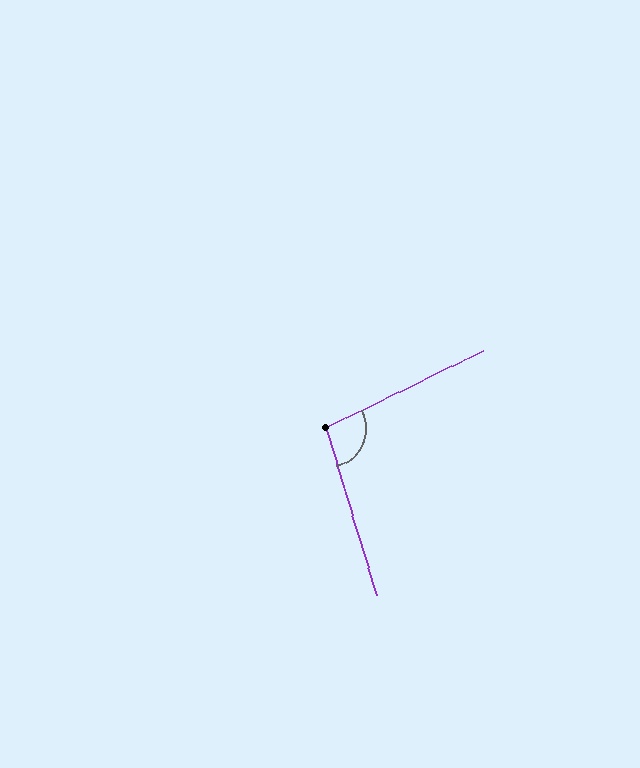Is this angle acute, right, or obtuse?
It is obtuse.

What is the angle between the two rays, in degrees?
Approximately 99 degrees.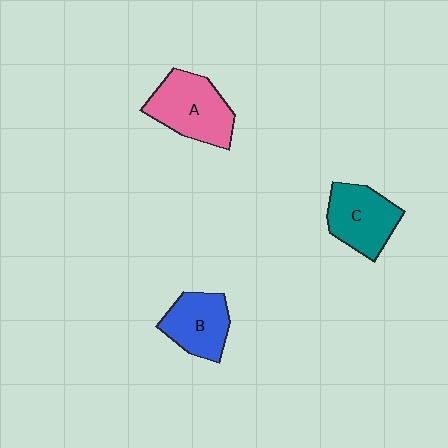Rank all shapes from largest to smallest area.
From largest to smallest: A (pink), C (teal), B (blue).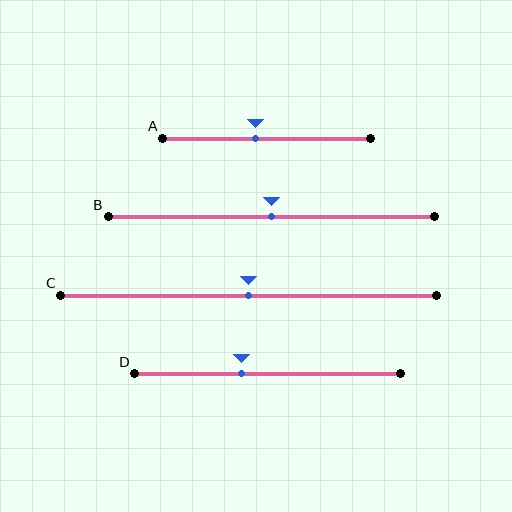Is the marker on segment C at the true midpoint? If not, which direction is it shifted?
Yes, the marker on segment C is at the true midpoint.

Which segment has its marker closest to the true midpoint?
Segment B has its marker closest to the true midpoint.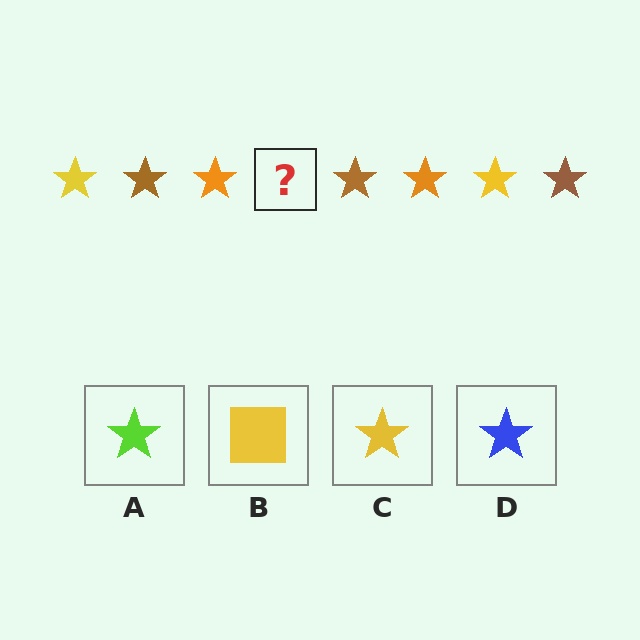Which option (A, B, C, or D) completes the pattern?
C.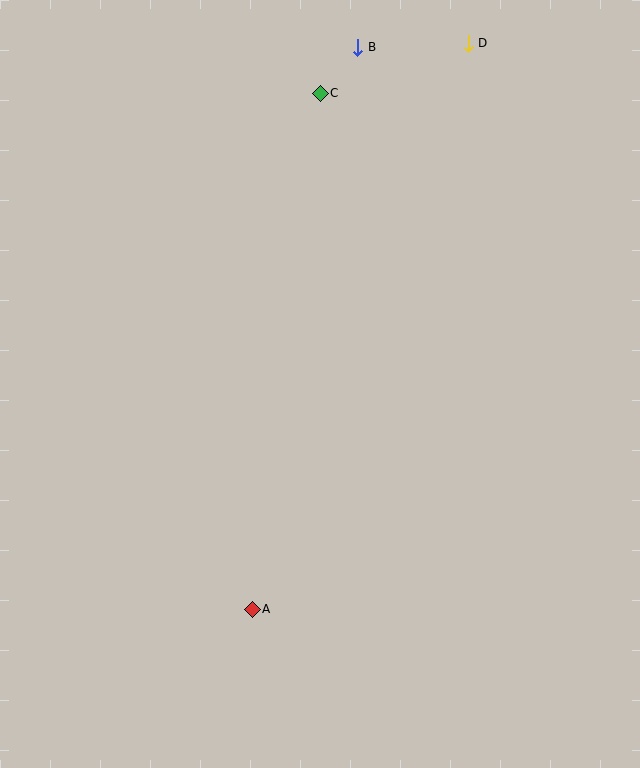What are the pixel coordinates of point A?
Point A is at (252, 609).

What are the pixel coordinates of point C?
Point C is at (320, 93).